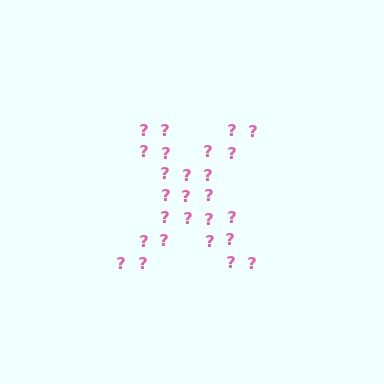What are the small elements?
The small elements are question marks.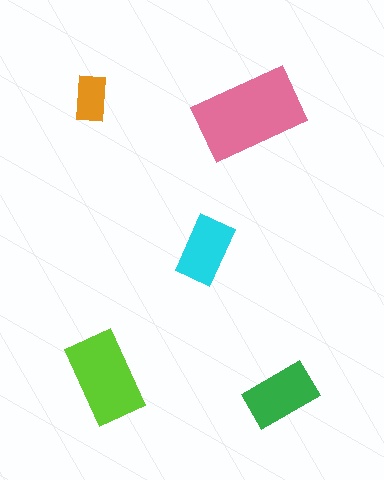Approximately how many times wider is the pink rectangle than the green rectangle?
About 1.5 times wider.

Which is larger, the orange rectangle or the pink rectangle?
The pink one.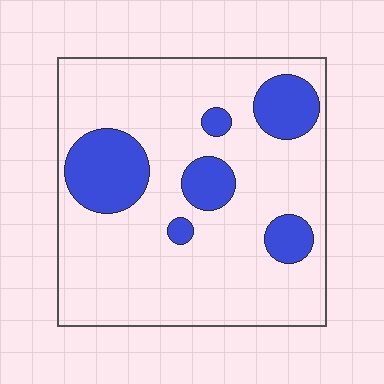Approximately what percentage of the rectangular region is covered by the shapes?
Approximately 20%.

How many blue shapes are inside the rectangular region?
6.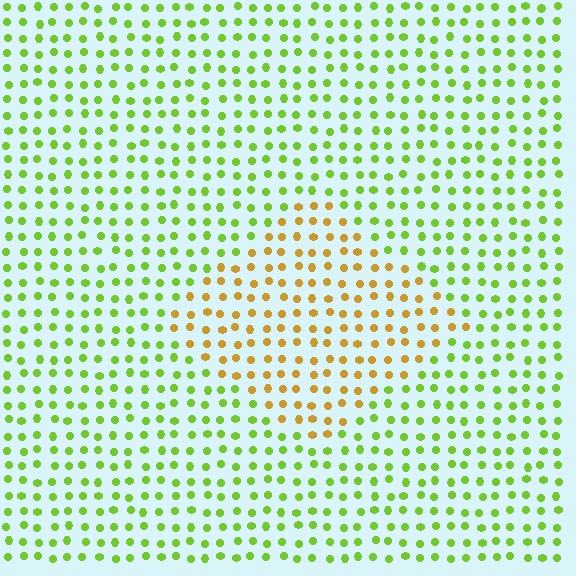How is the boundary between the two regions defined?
The boundary is defined purely by a slight shift in hue (about 52 degrees). Spacing, size, and orientation are identical on both sides.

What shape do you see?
I see a diamond.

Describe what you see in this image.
The image is filled with small lime elements in a uniform arrangement. A diamond-shaped region is visible where the elements are tinted to a slightly different hue, forming a subtle color boundary.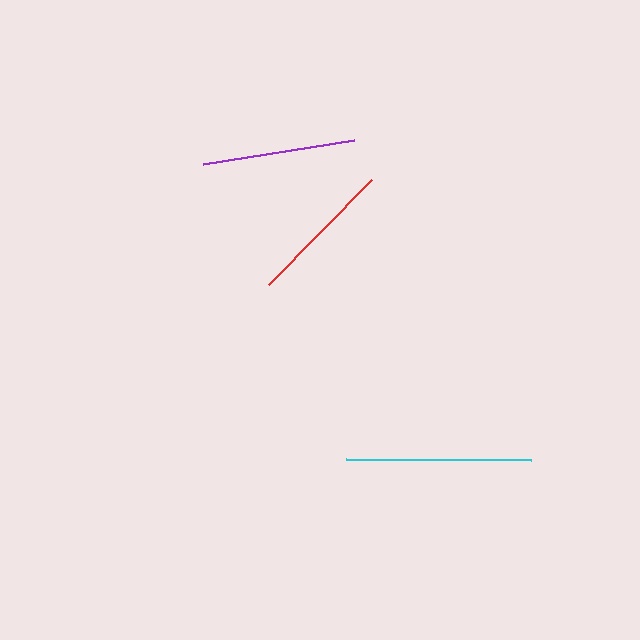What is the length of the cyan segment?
The cyan segment is approximately 185 pixels long.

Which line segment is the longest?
The cyan line is the longest at approximately 185 pixels.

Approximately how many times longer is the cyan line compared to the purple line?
The cyan line is approximately 1.2 times the length of the purple line.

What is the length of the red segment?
The red segment is approximately 147 pixels long.